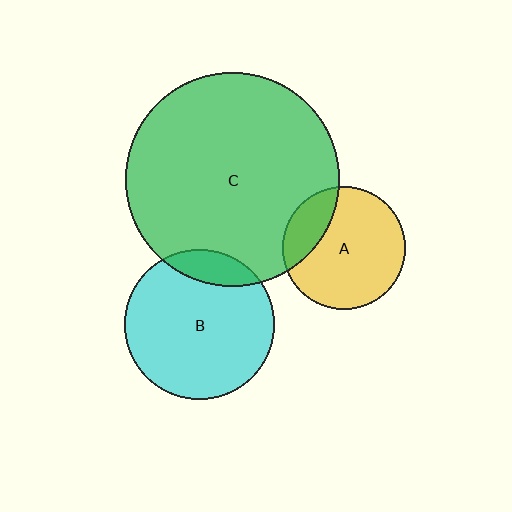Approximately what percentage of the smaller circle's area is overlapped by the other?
Approximately 20%.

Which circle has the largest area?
Circle C (green).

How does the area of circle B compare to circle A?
Approximately 1.5 times.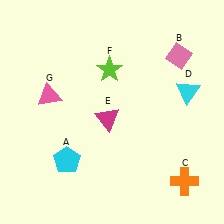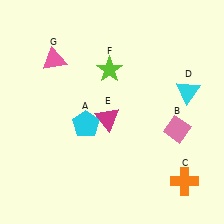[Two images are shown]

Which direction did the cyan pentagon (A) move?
The cyan pentagon (A) moved up.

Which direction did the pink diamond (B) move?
The pink diamond (B) moved down.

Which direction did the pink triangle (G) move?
The pink triangle (G) moved up.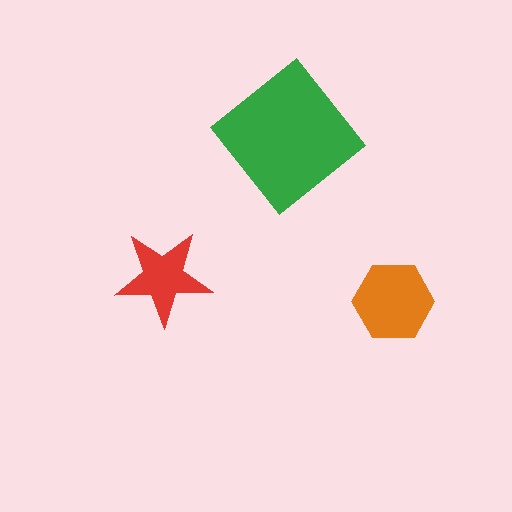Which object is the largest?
The green diamond.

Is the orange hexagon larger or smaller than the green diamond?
Smaller.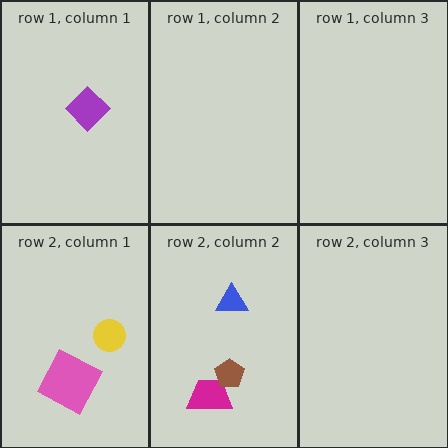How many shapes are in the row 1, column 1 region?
1.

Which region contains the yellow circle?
The row 2, column 1 region.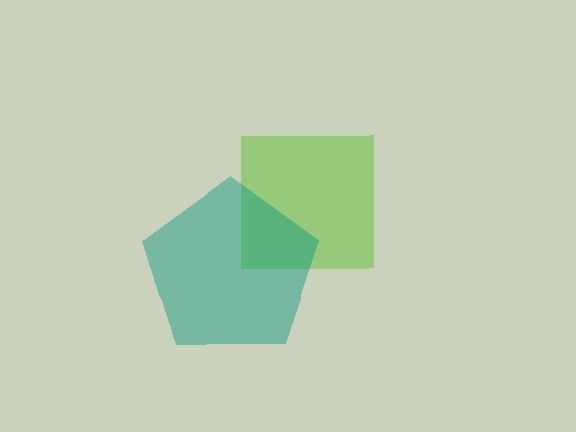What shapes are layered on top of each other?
The layered shapes are: a lime square, a teal pentagon.